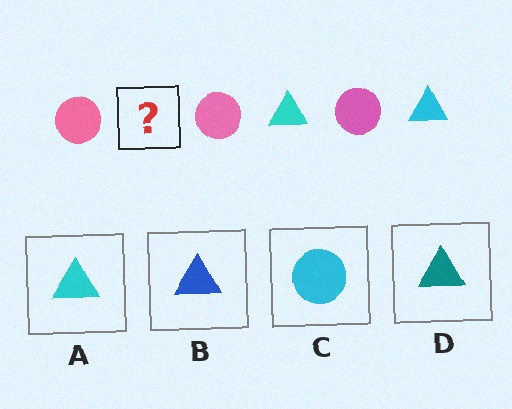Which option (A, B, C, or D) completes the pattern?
A.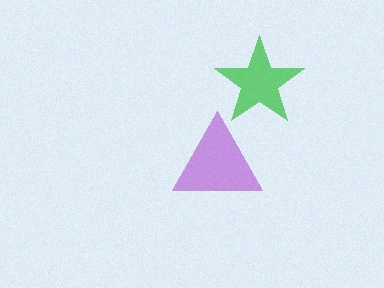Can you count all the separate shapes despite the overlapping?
Yes, there are 2 separate shapes.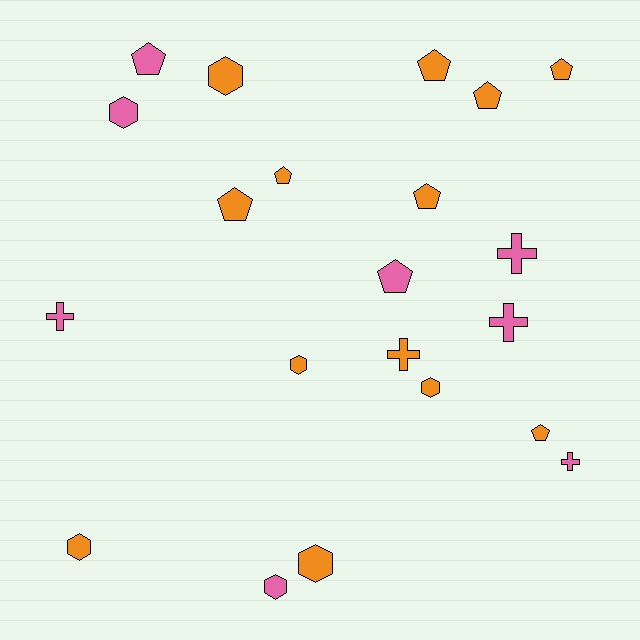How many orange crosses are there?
There is 1 orange cross.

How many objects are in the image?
There are 21 objects.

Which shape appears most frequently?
Pentagon, with 9 objects.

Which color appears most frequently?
Orange, with 13 objects.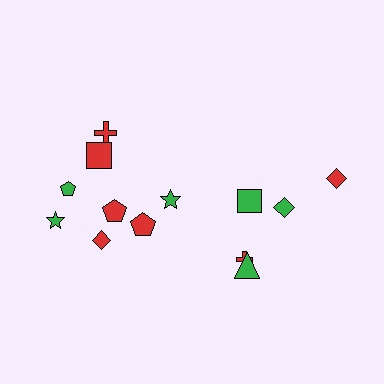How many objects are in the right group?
There are 5 objects.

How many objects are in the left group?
There are 8 objects.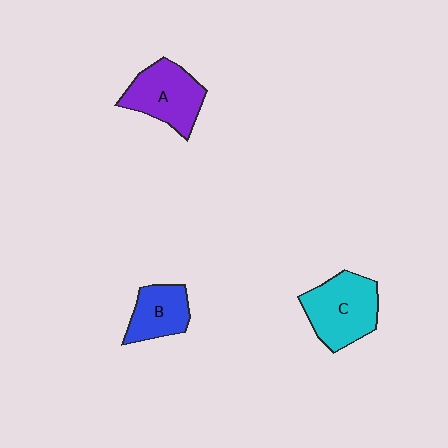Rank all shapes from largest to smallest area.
From largest to smallest: C (cyan), A (purple), B (blue).